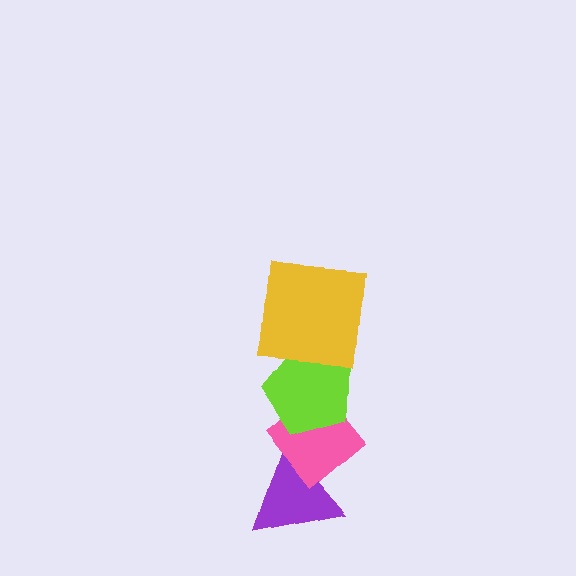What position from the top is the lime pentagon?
The lime pentagon is 2nd from the top.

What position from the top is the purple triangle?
The purple triangle is 4th from the top.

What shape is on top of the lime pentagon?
The yellow square is on top of the lime pentagon.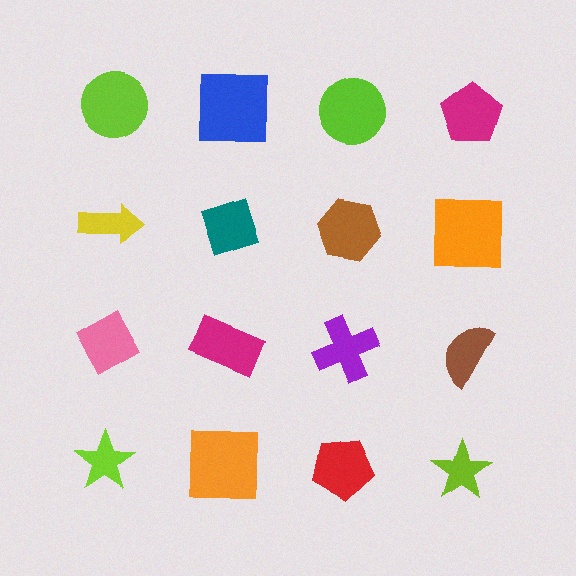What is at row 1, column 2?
A blue square.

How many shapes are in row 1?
4 shapes.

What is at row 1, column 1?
A lime circle.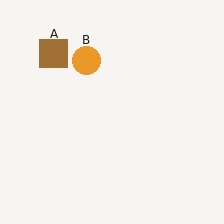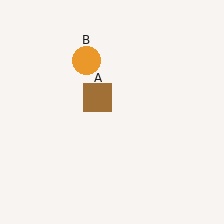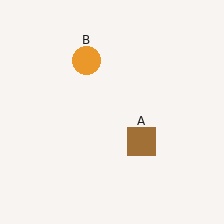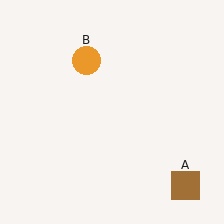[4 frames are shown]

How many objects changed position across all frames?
1 object changed position: brown square (object A).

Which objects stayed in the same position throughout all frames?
Orange circle (object B) remained stationary.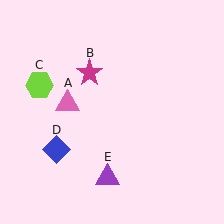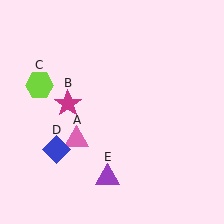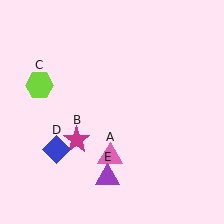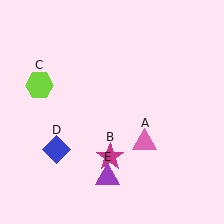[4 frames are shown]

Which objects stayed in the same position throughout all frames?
Lime hexagon (object C) and blue diamond (object D) and purple triangle (object E) remained stationary.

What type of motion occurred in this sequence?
The pink triangle (object A), magenta star (object B) rotated counterclockwise around the center of the scene.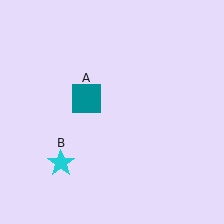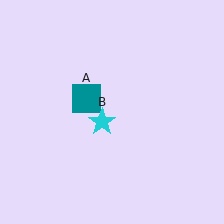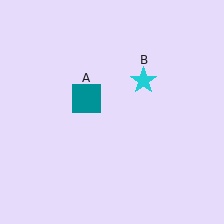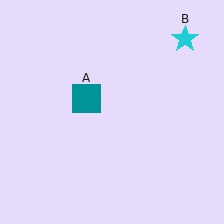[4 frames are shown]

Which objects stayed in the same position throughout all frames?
Teal square (object A) remained stationary.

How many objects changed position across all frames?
1 object changed position: cyan star (object B).